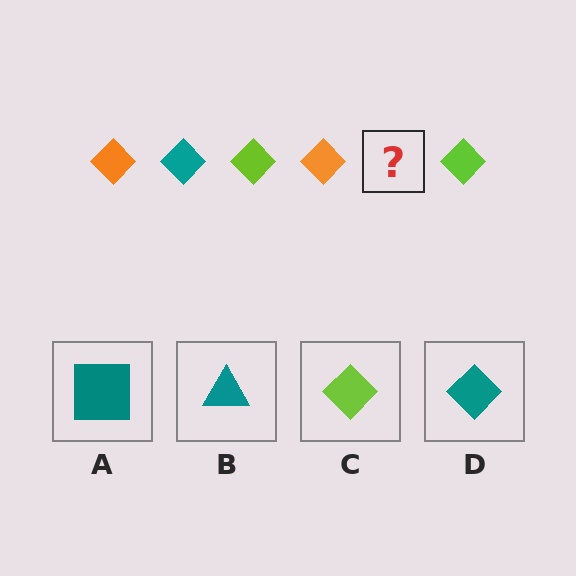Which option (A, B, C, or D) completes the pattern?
D.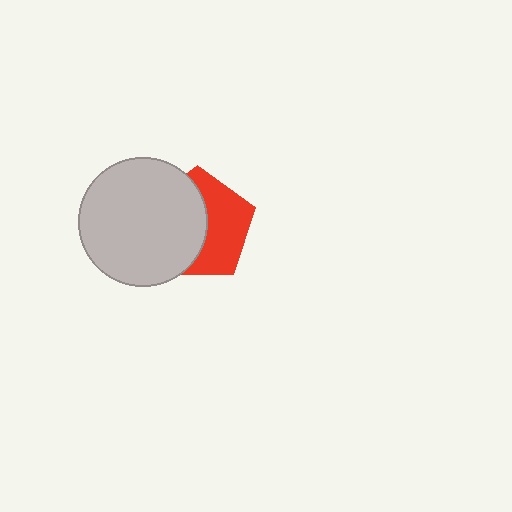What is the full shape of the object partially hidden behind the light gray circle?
The partially hidden object is a red pentagon.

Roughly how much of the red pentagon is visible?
About half of it is visible (roughly 48%).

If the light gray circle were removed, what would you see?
You would see the complete red pentagon.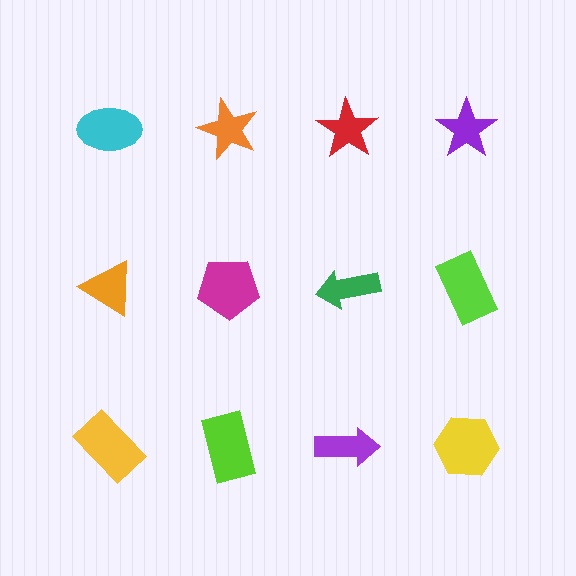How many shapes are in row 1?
4 shapes.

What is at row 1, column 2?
An orange star.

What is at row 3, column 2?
A lime rectangle.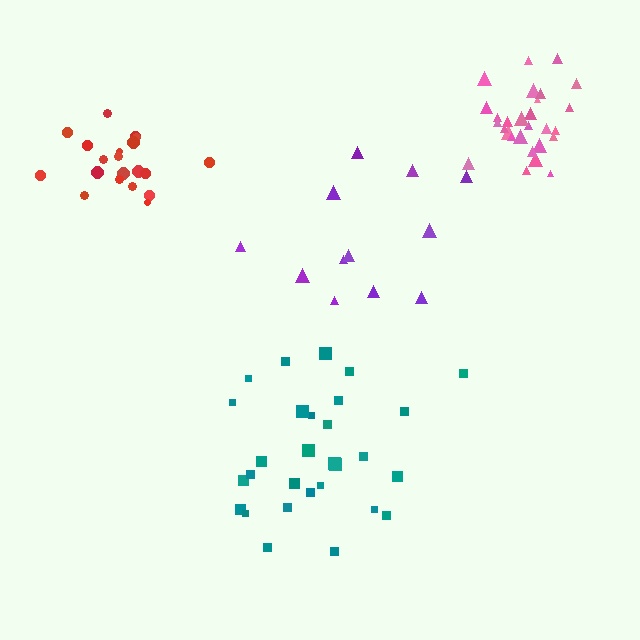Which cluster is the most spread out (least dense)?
Purple.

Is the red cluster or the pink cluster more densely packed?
Pink.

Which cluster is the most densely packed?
Pink.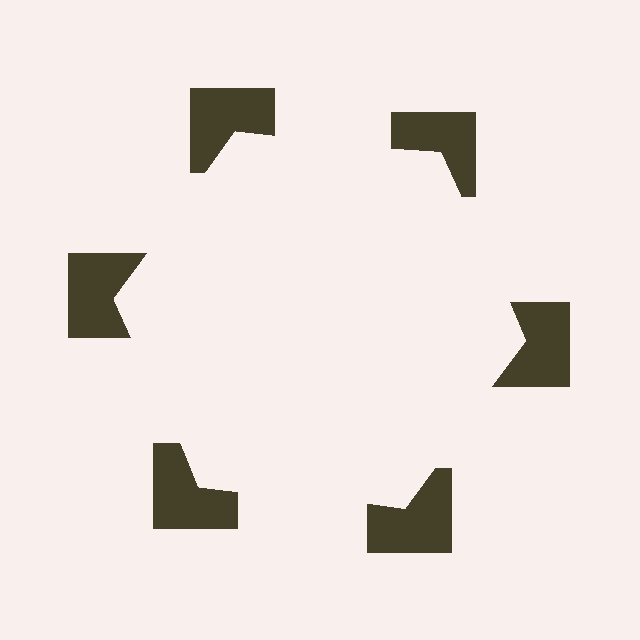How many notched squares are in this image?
There are 6 — one at each vertex of the illusory hexagon.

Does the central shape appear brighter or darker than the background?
It typically appears slightly brighter than the background, even though no actual brightness change is drawn.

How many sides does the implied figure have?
6 sides.